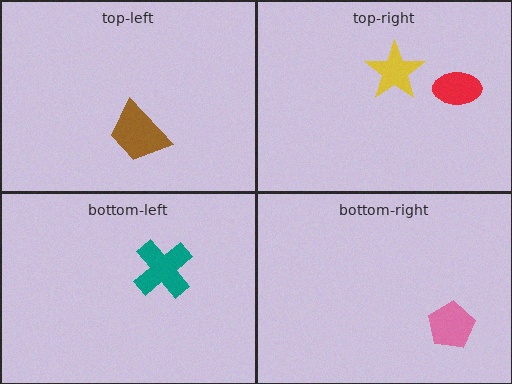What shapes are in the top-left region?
The brown trapezoid.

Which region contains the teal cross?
The bottom-left region.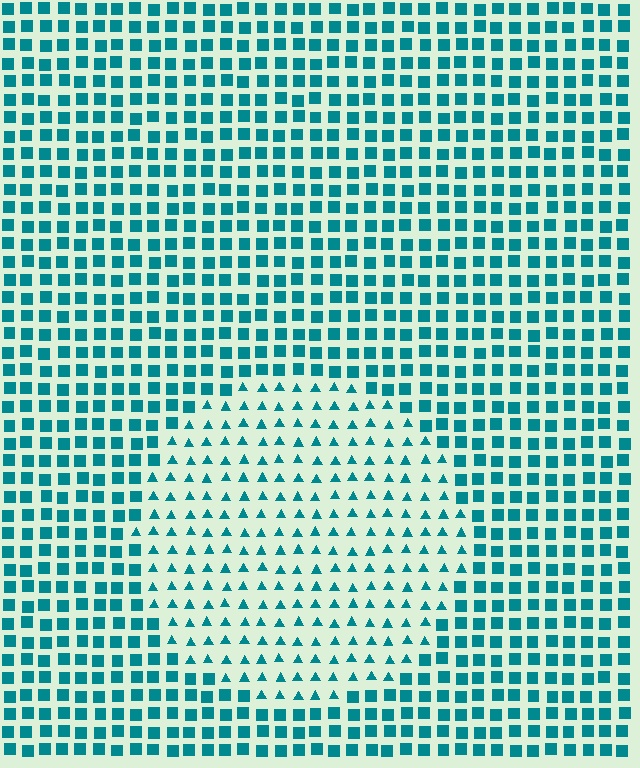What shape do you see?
I see a circle.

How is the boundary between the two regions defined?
The boundary is defined by a change in element shape: triangles inside vs. squares outside. All elements share the same color and spacing.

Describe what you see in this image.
The image is filled with small teal elements arranged in a uniform grid. A circle-shaped region contains triangles, while the surrounding area contains squares. The boundary is defined purely by the change in element shape.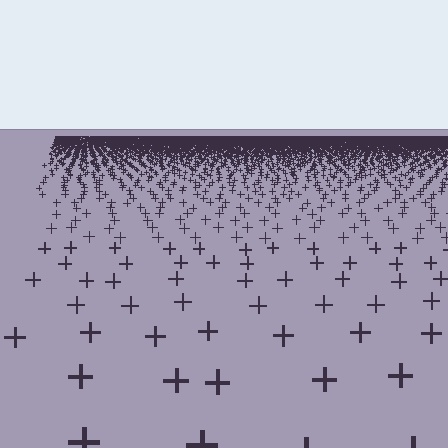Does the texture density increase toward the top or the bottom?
Density increases toward the top.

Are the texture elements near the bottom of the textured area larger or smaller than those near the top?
Larger. Near the bottom, elements are closer to the viewer and appear at a bigger on-screen size.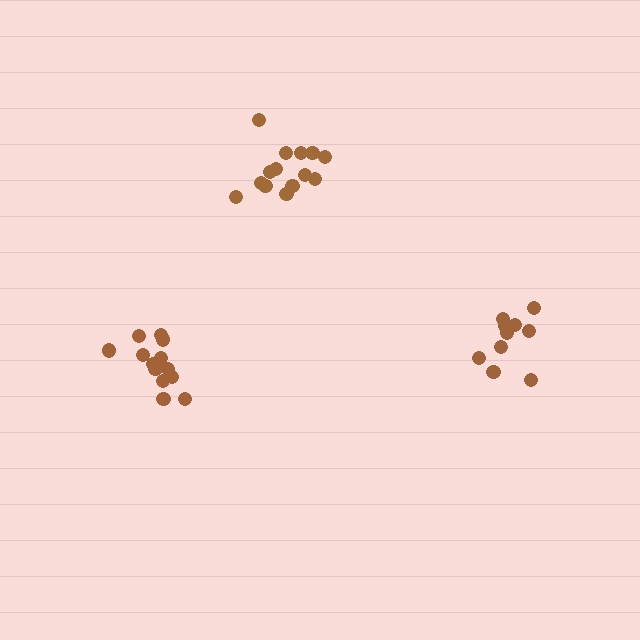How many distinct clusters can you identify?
There are 3 distinct clusters.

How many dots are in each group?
Group 1: 13 dots, Group 2: 10 dots, Group 3: 14 dots (37 total).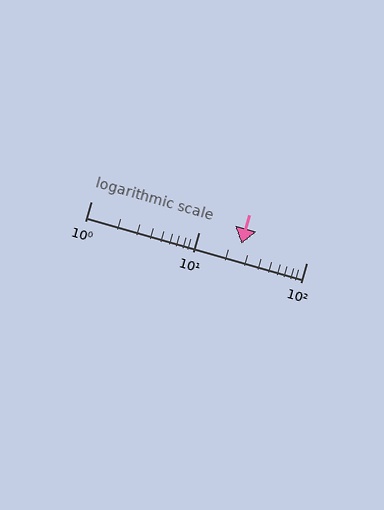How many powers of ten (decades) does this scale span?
The scale spans 2 decades, from 1 to 100.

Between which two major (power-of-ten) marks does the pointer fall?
The pointer is between 10 and 100.